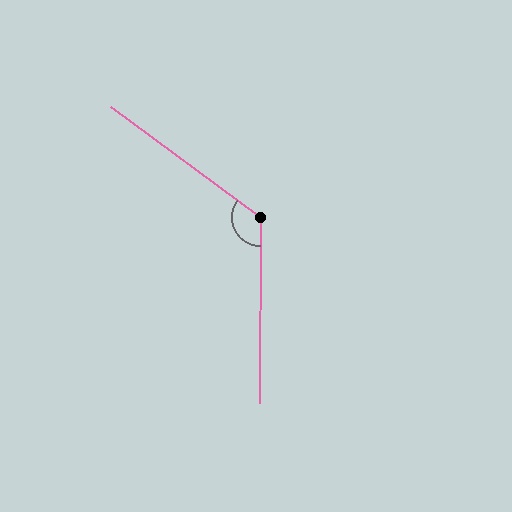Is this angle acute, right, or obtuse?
It is obtuse.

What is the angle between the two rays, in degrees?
Approximately 126 degrees.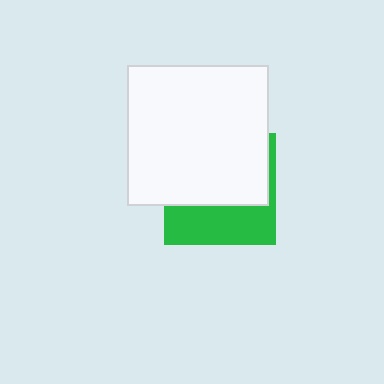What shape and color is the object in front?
The object in front is a white square.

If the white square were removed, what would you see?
You would see the complete green square.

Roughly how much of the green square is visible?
A small part of it is visible (roughly 39%).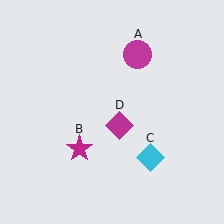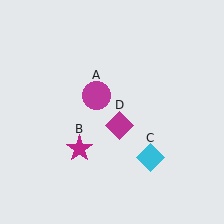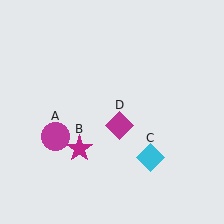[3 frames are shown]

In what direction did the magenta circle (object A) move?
The magenta circle (object A) moved down and to the left.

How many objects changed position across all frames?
1 object changed position: magenta circle (object A).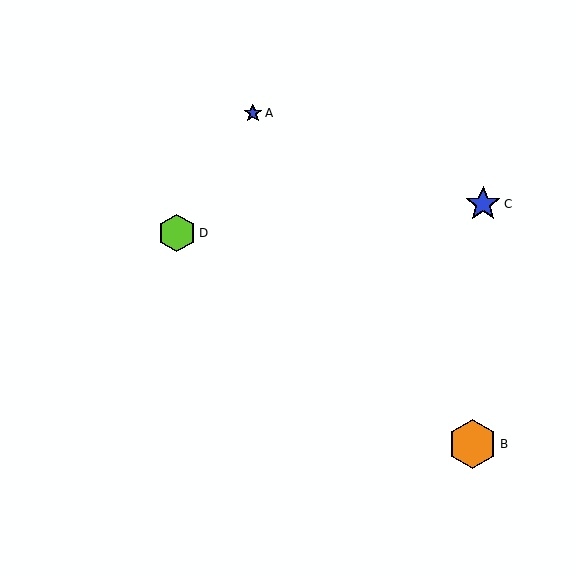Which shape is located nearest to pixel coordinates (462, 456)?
The orange hexagon (labeled B) at (473, 444) is nearest to that location.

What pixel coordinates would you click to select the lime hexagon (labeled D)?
Click at (177, 233) to select the lime hexagon D.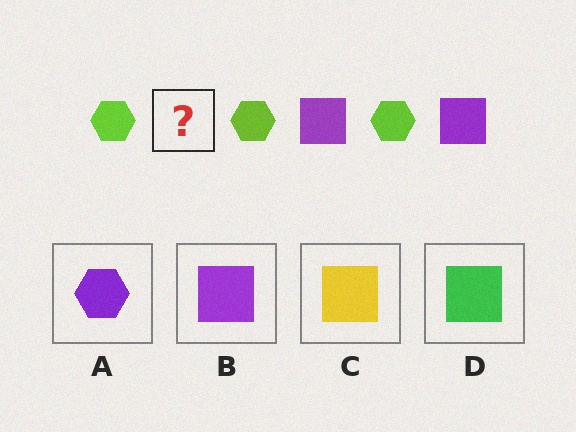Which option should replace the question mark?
Option B.